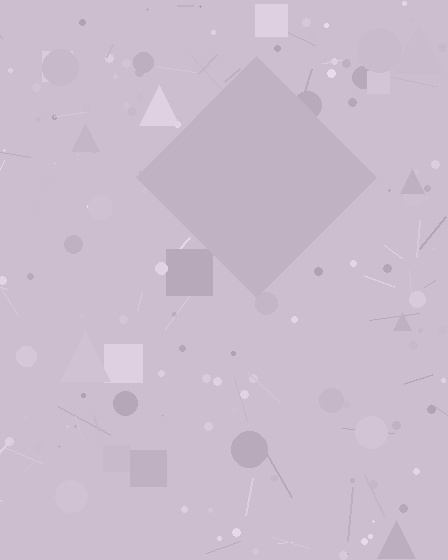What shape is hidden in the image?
A diamond is hidden in the image.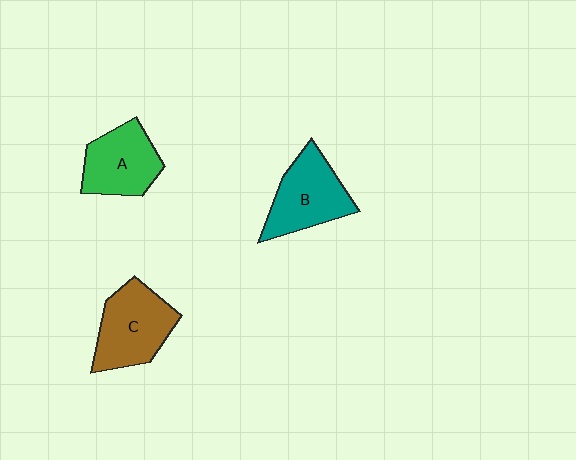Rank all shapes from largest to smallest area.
From largest to smallest: C (brown), B (teal), A (green).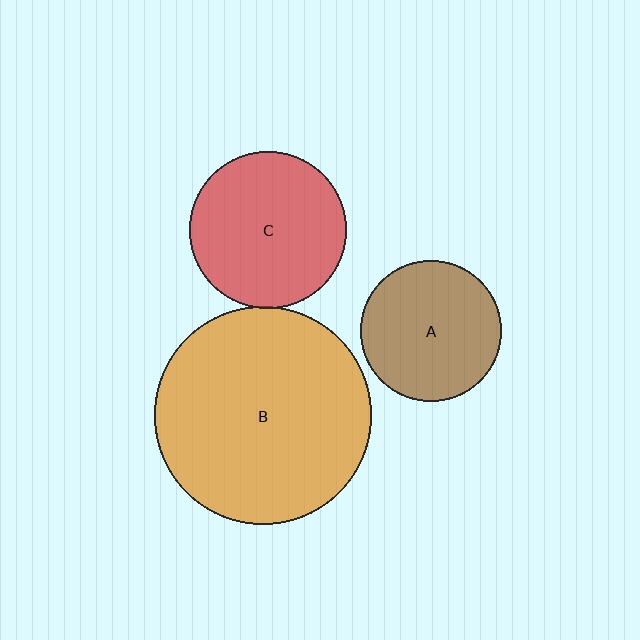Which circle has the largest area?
Circle B (orange).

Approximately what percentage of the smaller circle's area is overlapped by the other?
Approximately 5%.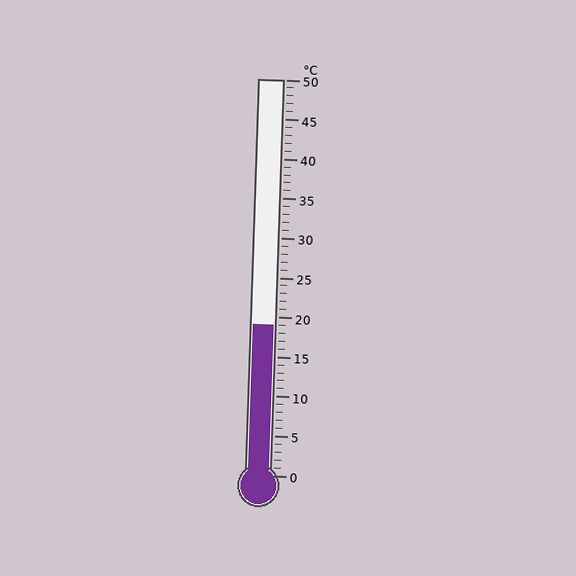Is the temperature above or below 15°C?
The temperature is above 15°C.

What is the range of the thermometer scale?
The thermometer scale ranges from 0°C to 50°C.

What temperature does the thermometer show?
The thermometer shows approximately 19°C.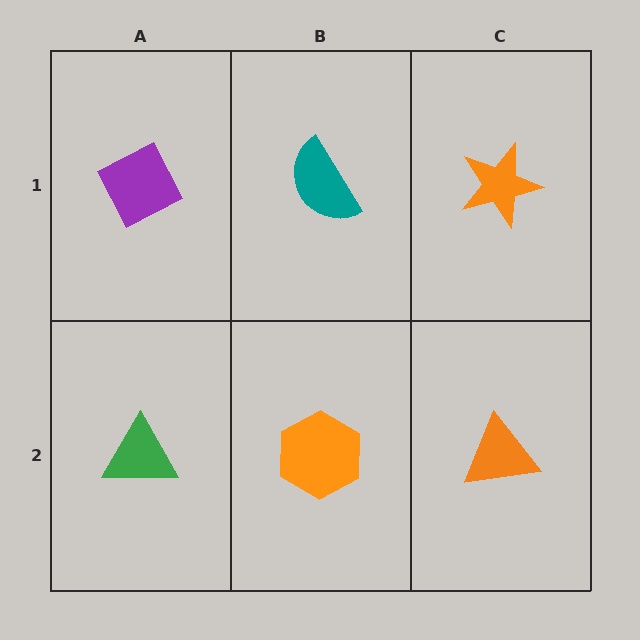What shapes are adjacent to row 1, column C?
An orange triangle (row 2, column C), a teal semicircle (row 1, column B).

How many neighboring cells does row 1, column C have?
2.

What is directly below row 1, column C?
An orange triangle.